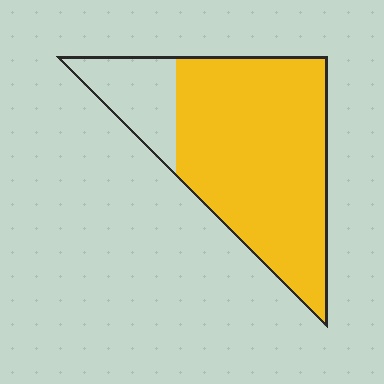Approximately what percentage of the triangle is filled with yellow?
Approximately 80%.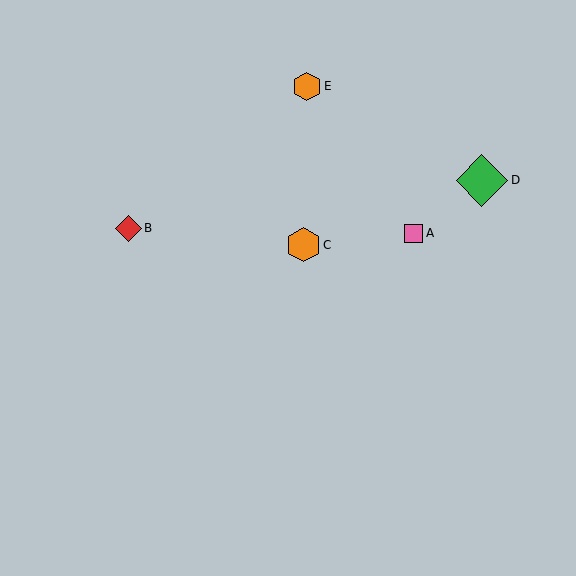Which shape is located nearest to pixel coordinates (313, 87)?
The orange hexagon (labeled E) at (307, 86) is nearest to that location.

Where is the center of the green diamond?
The center of the green diamond is at (482, 180).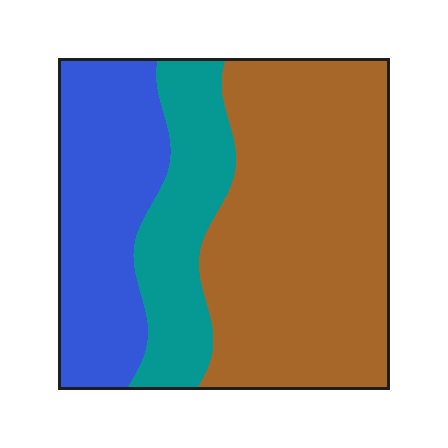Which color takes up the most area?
Brown, at roughly 50%.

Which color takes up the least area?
Teal, at roughly 20%.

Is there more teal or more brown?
Brown.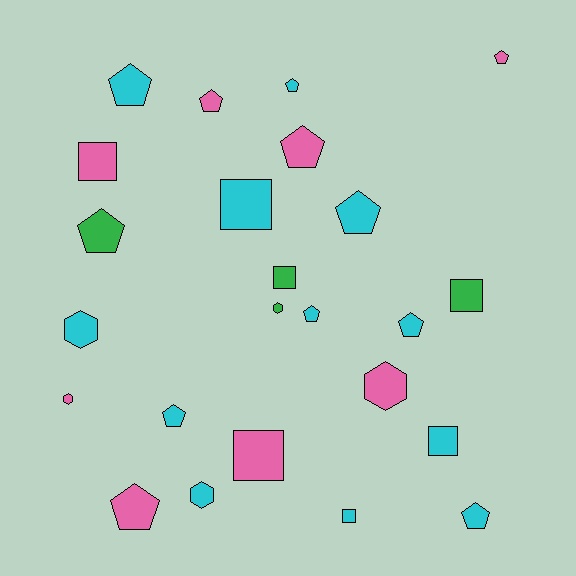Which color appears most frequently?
Cyan, with 12 objects.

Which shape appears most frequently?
Pentagon, with 12 objects.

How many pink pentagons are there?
There are 4 pink pentagons.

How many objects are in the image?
There are 24 objects.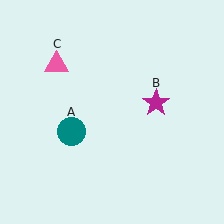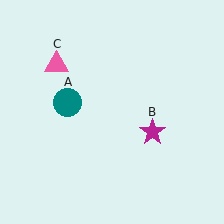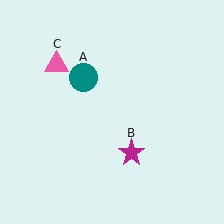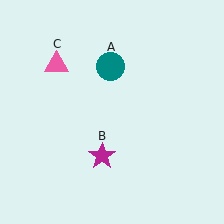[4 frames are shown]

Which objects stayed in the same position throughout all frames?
Pink triangle (object C) remained stationary.